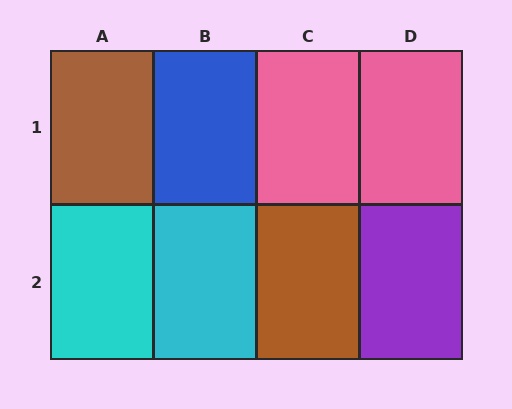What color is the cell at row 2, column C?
Brown.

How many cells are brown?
2 cells are brown.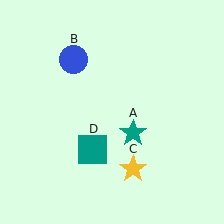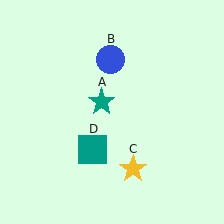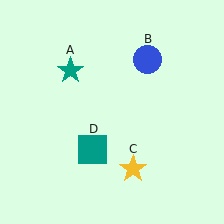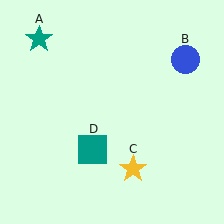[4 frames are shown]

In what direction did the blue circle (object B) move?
The blue circle (object B) moved right.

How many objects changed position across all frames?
2 objects changed position: teal star (object A), blue circle (object B).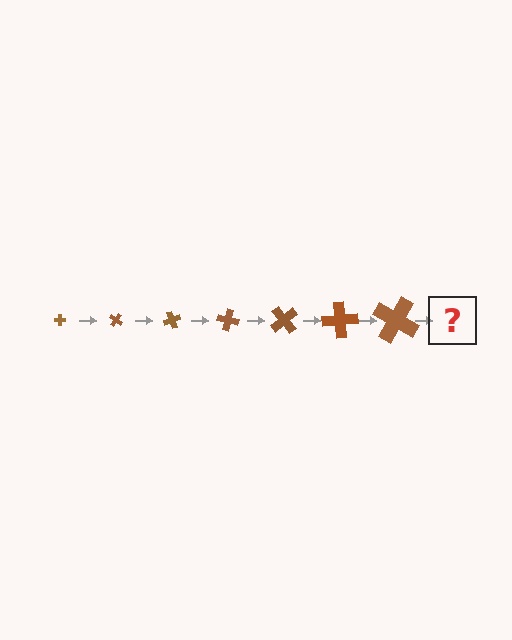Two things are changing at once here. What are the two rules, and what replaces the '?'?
The two rules are that the cross grows larger each step and it rotates 35 degrees each step. The '?' should be a cross, larger than the previous one and rotated 245 degrees from the start.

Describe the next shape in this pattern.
It should be a cross, larger than the previous one and rotated 245 degrees from the start.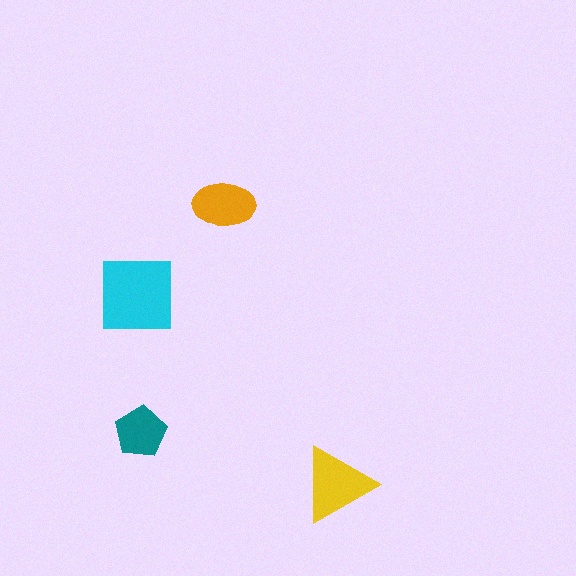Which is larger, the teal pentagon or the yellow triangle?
The yellow triangle.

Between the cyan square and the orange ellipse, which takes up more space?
The cyan square.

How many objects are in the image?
There are 4 objects in the image.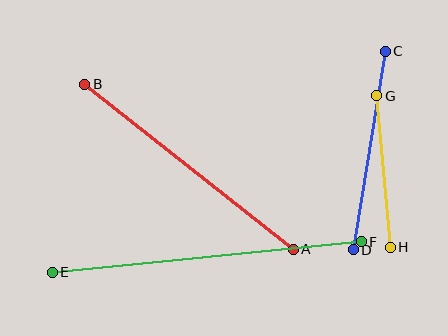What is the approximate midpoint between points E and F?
The midpoint is at approximately (207, 257) pixels.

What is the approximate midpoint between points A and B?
The midpoint is at approximately (189, 167) pixels.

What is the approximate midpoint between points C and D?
The midpoint is at approximately (369, 151) pixels.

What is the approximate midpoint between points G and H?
The midpoint is at approximately (384, 171) pixels.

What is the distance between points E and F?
The distance is approximately 310 pixels.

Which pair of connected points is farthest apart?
Points E and F are farthest apart.